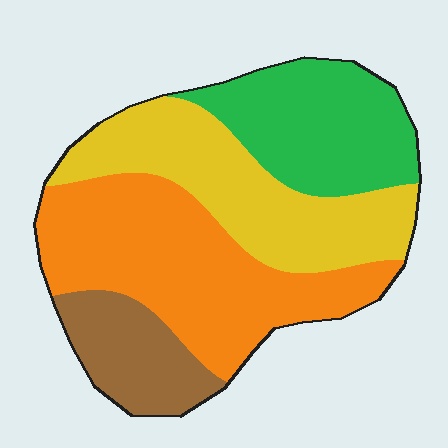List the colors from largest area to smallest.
From largest to smallest: orange, yellow, green, brown.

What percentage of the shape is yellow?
Yellow takes up about one quarter (1/4) of the shape.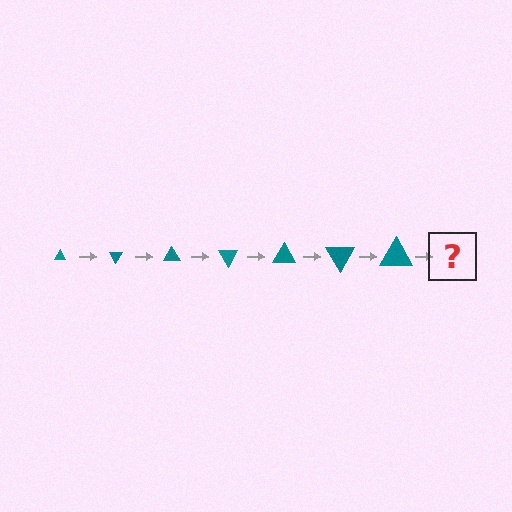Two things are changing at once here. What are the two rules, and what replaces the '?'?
The two rules are that the triangle grows larger each step and it rotates 60 degrees each step. The '?' should be a triangle, larger than the previous one and rotated 420 degrees from the start.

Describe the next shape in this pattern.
It should be a triangle, larger than the previous one and rotated 420 degrees from the start.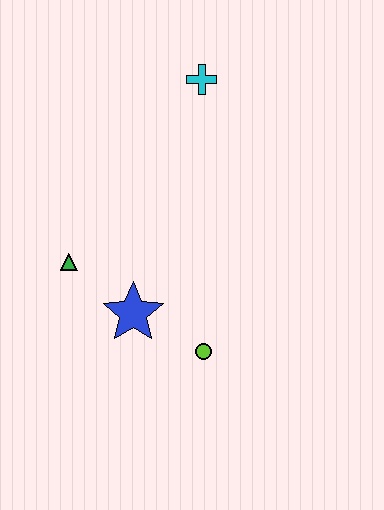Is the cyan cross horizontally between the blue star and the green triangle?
No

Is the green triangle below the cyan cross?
Yes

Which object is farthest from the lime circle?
The cyan cross is farthest from the lime circle.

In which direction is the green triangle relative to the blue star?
The green triangle is to the left of the blue star.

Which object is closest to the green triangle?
The blue star is closest to the green triangle.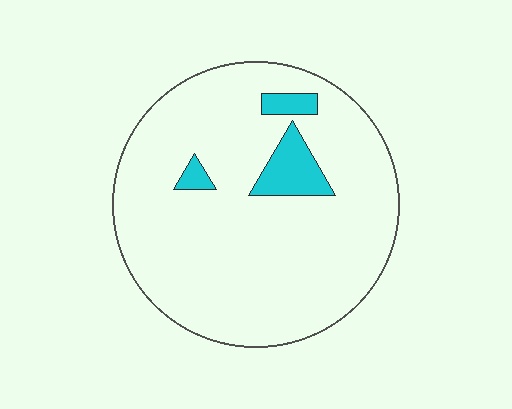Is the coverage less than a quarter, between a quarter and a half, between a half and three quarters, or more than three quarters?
Less than a quarter.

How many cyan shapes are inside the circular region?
3.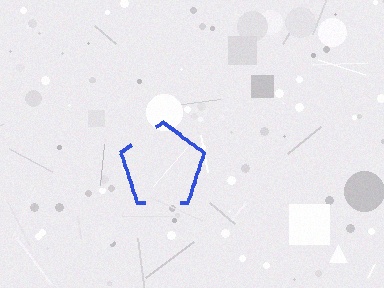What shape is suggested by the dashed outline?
The dashed outline suggests a pentagon.